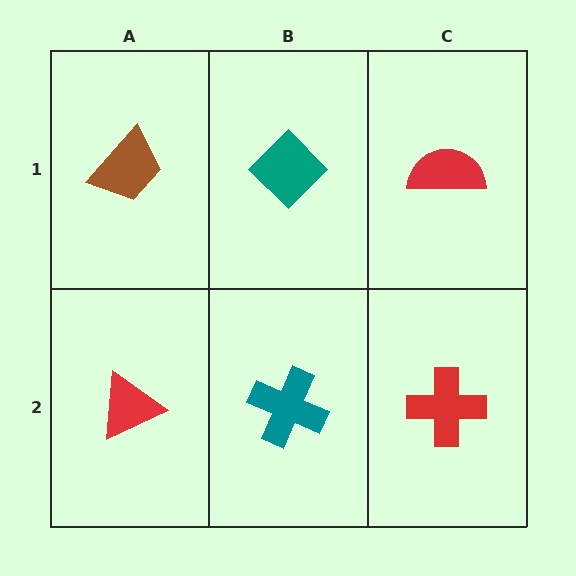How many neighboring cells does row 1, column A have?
2.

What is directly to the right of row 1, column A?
A teal diamond.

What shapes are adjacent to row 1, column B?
A teal cross (row 2, column B), a brown trapezoid (row 1, column A), a red semicircle (row 1, column C).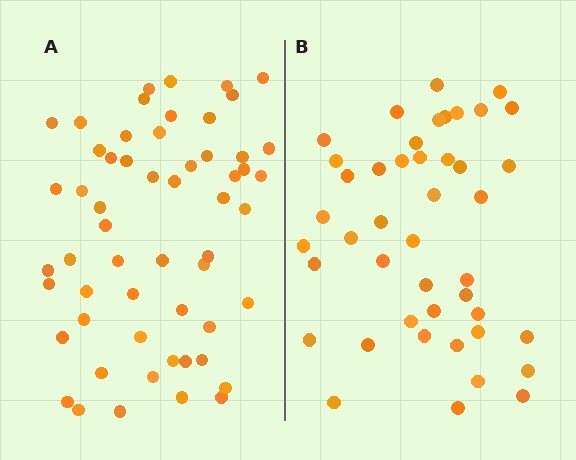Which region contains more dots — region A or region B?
Region A (the left region) has more dots.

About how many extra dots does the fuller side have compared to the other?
Region A has roughly 12 or so more dots than region B.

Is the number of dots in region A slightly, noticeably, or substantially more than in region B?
Region A has noticeably more, but not dramatically so. The ratio is roughly 1.3 to 1.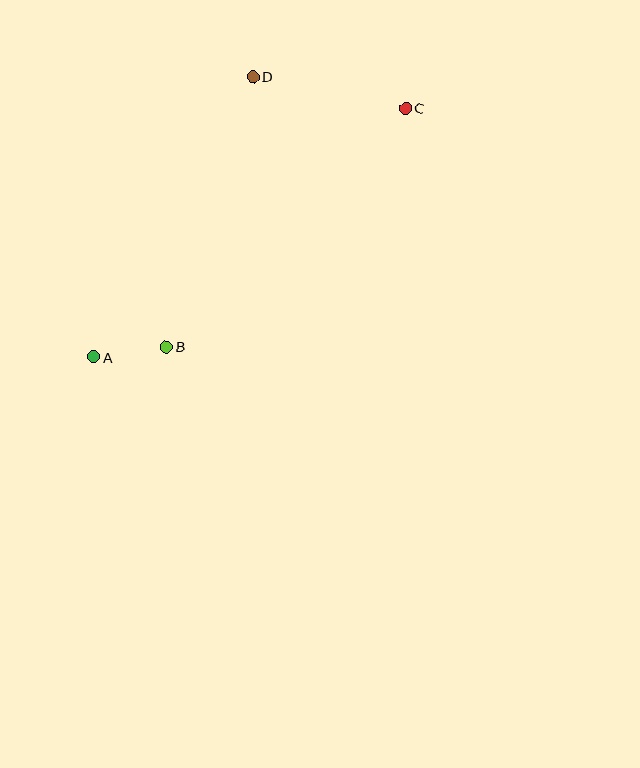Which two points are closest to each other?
Points A and B are closest to each other.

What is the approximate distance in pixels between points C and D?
The distance between C and D is approximately 156 pixels.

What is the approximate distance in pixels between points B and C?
The distance between B and C is approximately 338 pixels.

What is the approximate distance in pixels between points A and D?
The distance between A and D is approximately 322 pixels.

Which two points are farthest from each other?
Points A and C are farthest from each other.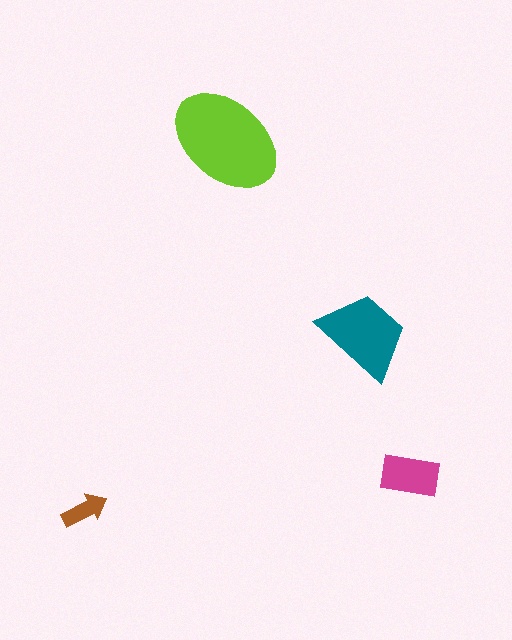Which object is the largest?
The lime ellipse.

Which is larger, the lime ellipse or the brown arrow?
The lime ellipse.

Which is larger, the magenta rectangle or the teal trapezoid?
The teal trapezoid.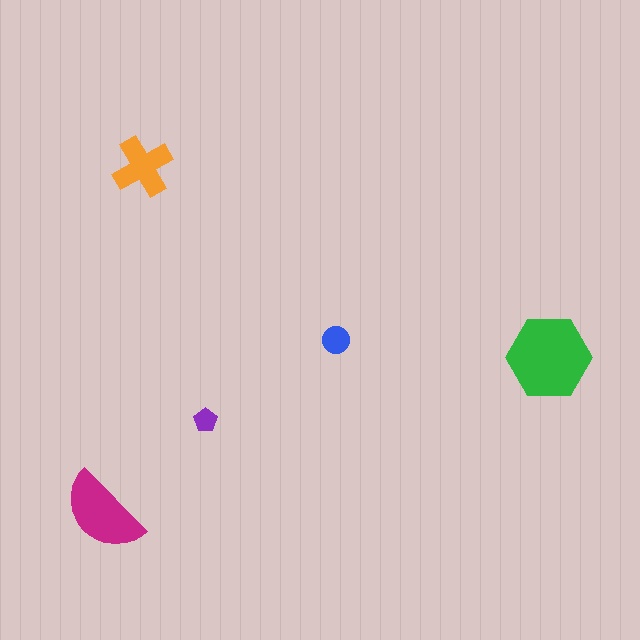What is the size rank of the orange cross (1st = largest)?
3rd.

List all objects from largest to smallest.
The green hexagon, the magenta semicircle, the orange cross, the blue circle, the purple pentagon.